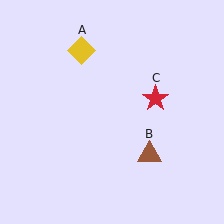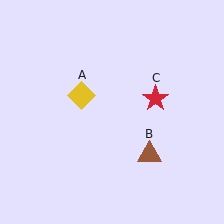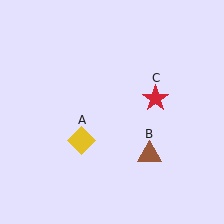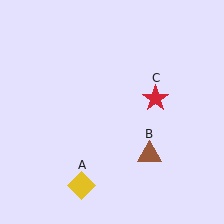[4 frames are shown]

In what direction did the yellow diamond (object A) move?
The yellow diamond (object A) moved down.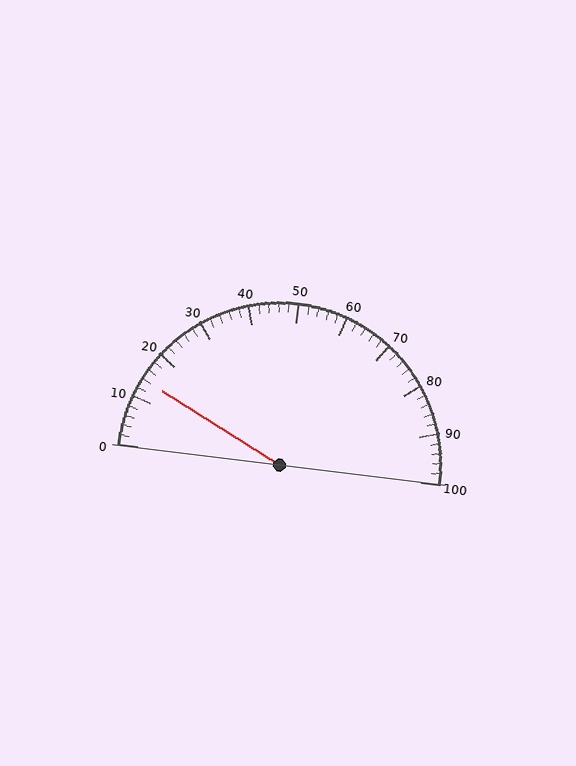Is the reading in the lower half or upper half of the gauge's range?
The reading is in the lower half of the range (0 to 100).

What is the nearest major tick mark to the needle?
The nearest major tick mark is 10.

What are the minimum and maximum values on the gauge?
The gauge ranges from 0 to 100.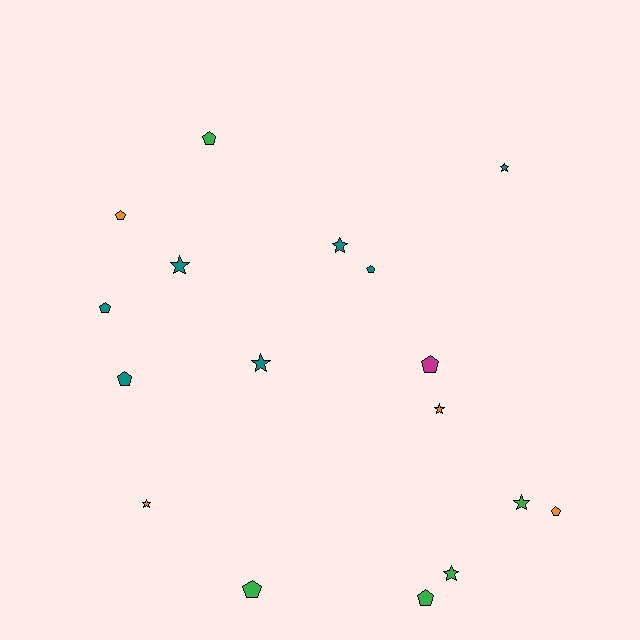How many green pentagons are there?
There are 3 green pentagons.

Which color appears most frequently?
Teal, with 7 objects.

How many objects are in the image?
There are 17 objects.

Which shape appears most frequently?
Pentagon, with 9 objects.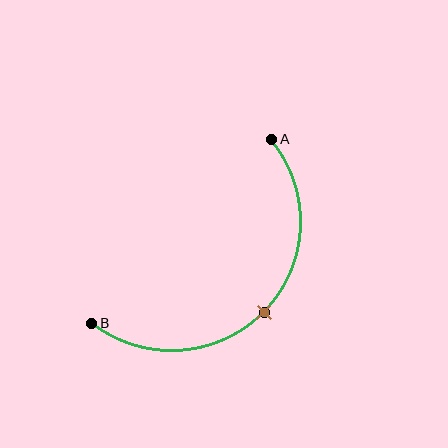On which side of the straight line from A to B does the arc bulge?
The arc bulges below and to the right of the straight line connecting A and B.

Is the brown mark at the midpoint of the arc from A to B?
Yes. The brown mark lies on the arc at equal arc-length from both A and B — it is the arc midpoint.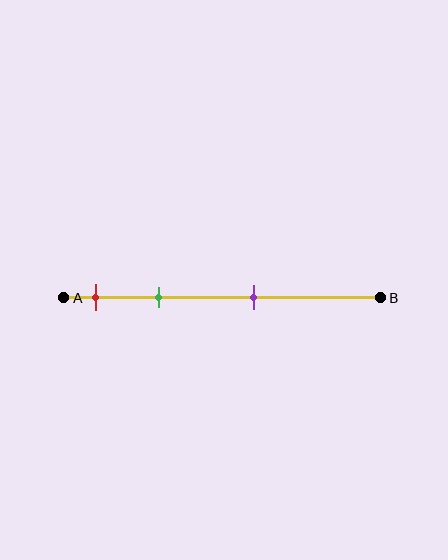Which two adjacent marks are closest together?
The red and green marks are the closest adjacent pair.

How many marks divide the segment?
There are 3 marks dividing the segment.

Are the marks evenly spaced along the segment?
No, the marks are not evenly spaced.